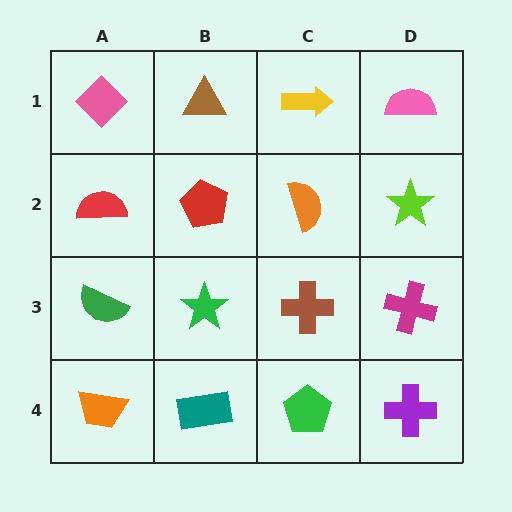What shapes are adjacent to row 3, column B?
A red pentagon (row 2, column B), a teal rectangle (row 4, column B), a green semicircle (row 3, column A), a brown cross (row 3, column C).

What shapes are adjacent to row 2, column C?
A yellow arrow (row 1, column C), a brown cross (row 3, column C), a red pentagon (row 2, column B), a lime star (row 2, column D).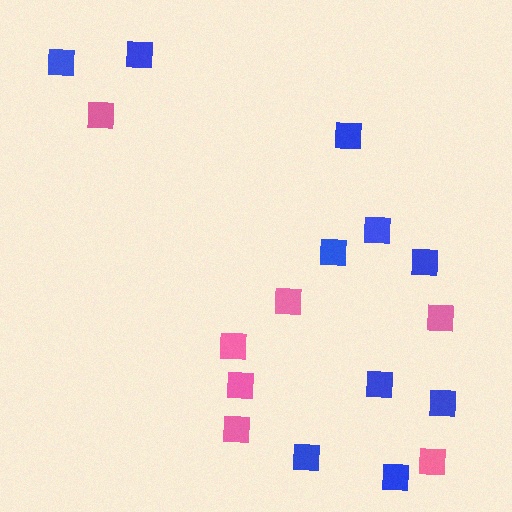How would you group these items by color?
There are 2 groups: one group of blue squares (10) and one group of pink squares (7).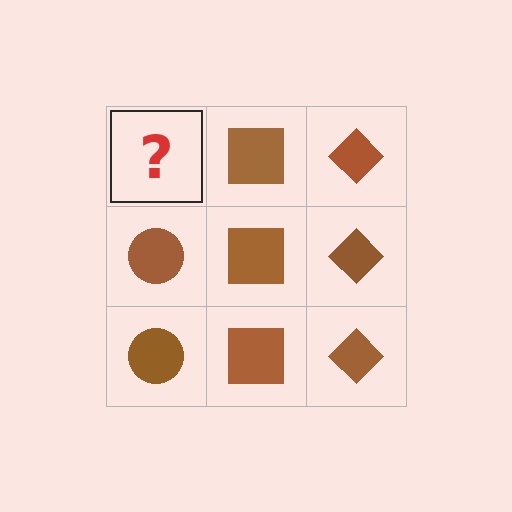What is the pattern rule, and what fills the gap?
The rule is that each column has a consistent shape. The gap should be filled with a brown circle.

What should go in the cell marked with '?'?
The missing cell should contain a brown circle.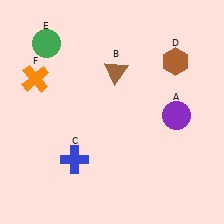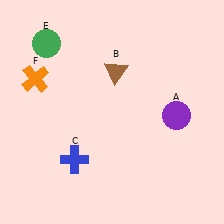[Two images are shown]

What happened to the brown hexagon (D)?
The brown hexagon (D) was removed in Image 2. It was in the top-right area of Image 1.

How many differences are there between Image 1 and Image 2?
There is 1 difference between the two images.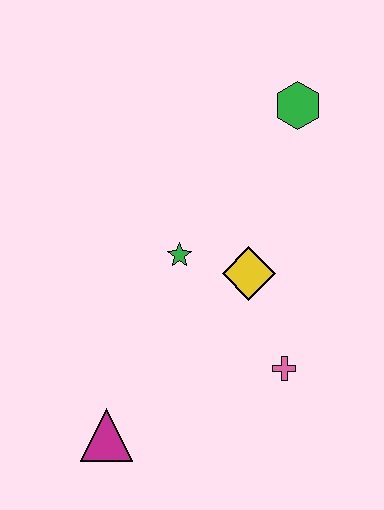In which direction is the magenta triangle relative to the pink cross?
The magenta triangle is to the left of the pink cross.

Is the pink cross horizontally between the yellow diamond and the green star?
No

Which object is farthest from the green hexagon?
The magenta triangle is farthest from the green hexagon.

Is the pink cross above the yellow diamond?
No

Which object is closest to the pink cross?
The yellow diamond is closest to the pink cross.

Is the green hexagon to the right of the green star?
Yes